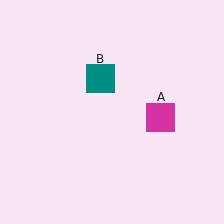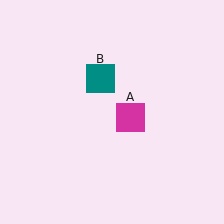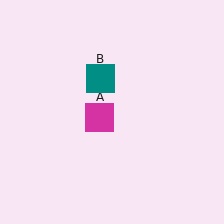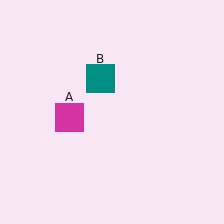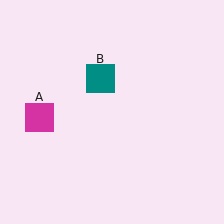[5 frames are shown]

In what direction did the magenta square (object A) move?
The magenta square (object A) moved left.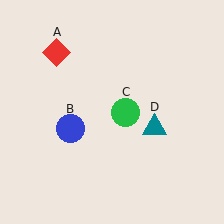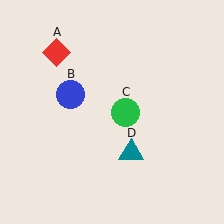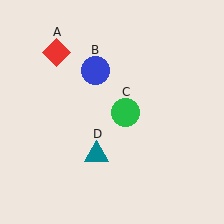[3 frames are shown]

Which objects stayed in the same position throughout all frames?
Red diamond (object A) and green circle (object C) remained stationary.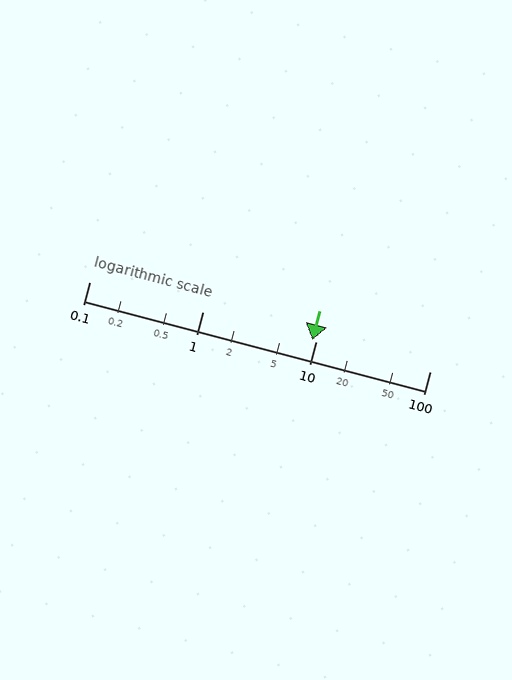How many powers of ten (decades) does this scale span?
The scale spans 3 decades, from 0.1 to 100.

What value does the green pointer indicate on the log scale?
The pointer indicates approximately 9.3.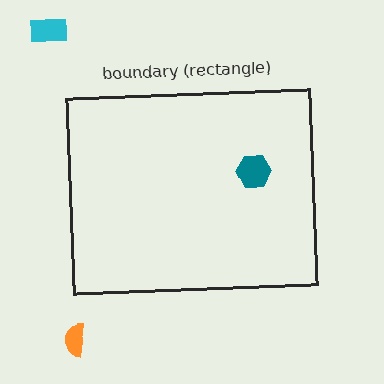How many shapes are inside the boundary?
1 inside, 2 outside.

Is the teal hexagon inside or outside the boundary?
Inside.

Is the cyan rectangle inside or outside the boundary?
Outside.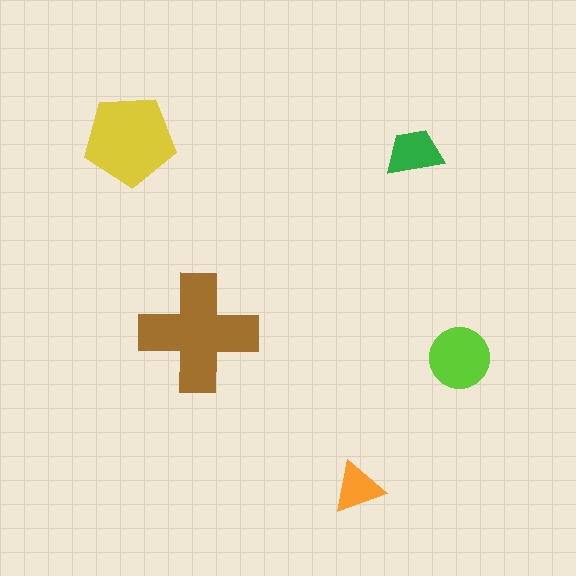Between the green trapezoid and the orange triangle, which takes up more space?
The green trapezoid.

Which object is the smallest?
The orange triangle.